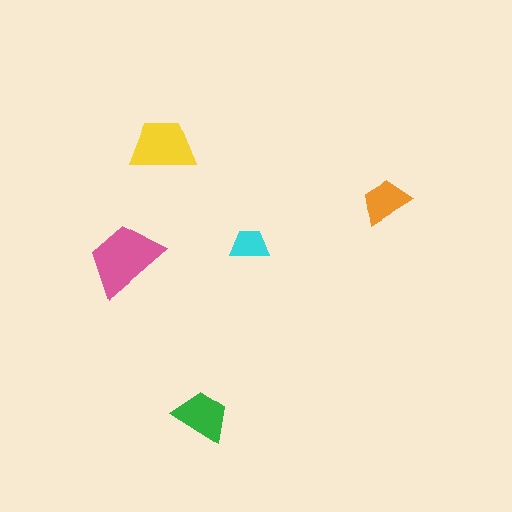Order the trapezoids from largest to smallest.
the pink one, the yellow one, the green one, the orange one, the cyan one.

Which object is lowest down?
The green trapezoid is bottommost.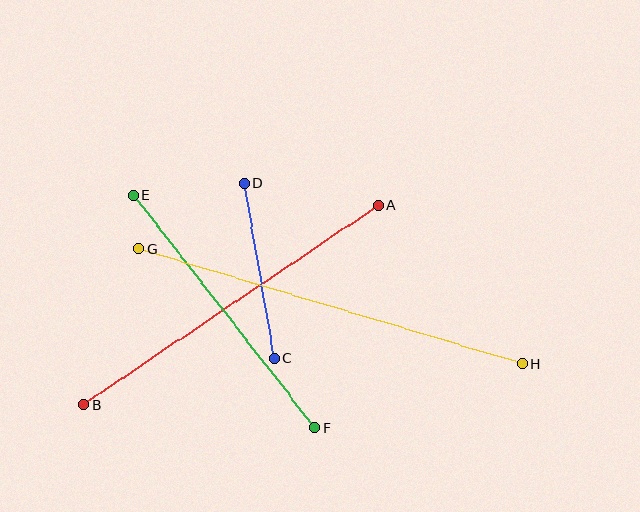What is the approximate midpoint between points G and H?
The midpoint is at approximately (331, 306) pixels.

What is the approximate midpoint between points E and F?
The midpoint is at approximately (224, 311) pixels.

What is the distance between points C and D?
The distance is approximately 178 pixels.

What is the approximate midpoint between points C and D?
The midpoint is at approximately (259, 271) pixels.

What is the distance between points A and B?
The distance is approximately 355 pixels.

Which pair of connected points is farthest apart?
Points G and H are farthest apart.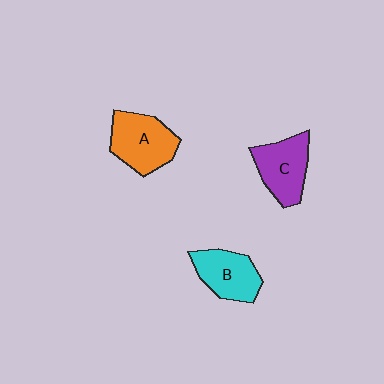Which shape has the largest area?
Shape A (orange).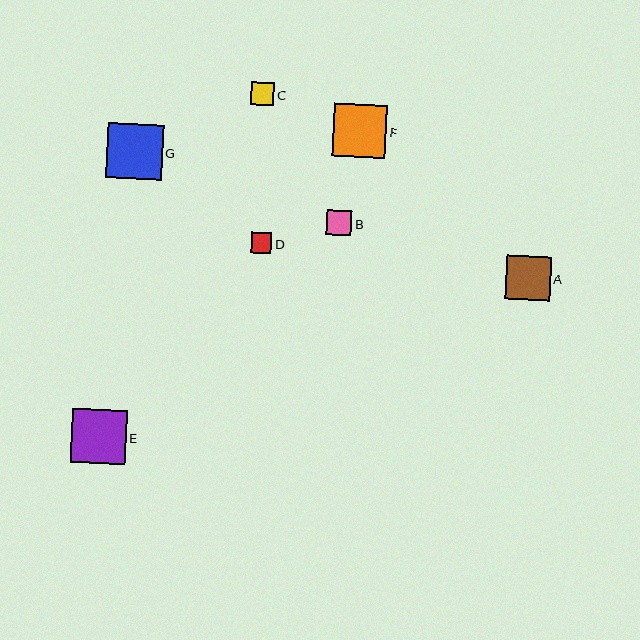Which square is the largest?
Square G is the largest with a size of approximately 55 pixels.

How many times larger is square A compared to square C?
Square A is approximately 1.9 times the size of square C.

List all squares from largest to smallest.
From largest to smallest: G, E, F, A, B, C, D.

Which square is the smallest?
Square D is the smallest with a size of approximately 21 pixels.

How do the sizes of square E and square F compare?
Square E and square F are approximately the same size.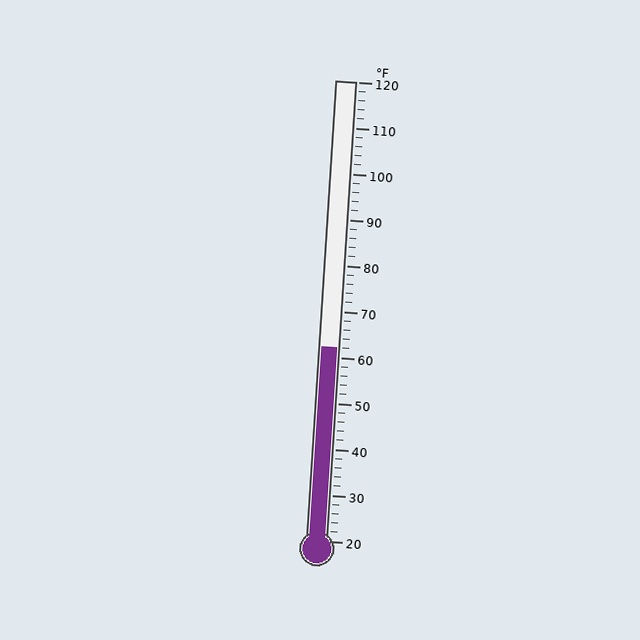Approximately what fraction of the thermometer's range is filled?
The thermometer is filled to approximately 40% of its range.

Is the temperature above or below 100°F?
The temperature is below 100°F.